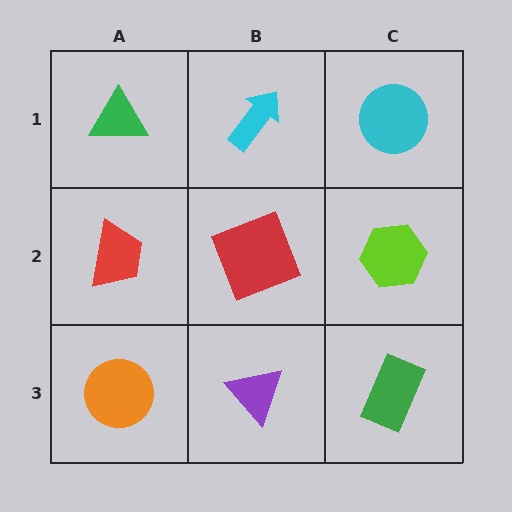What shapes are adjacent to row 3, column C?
A lime hexagon (row 2, column C), a purple triangle (row 3, column B).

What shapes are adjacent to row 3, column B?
A red square (row 2, column B), an orange circle (row 3, column A), a green rectangle (row 3, column C).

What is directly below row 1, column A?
A red trapezoid.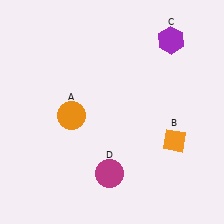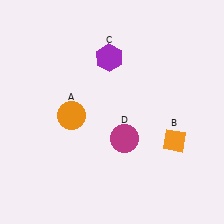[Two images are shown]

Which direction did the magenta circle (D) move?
The magenta circle (D) moved up.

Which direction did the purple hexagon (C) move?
The purple hexagon (C) moved left.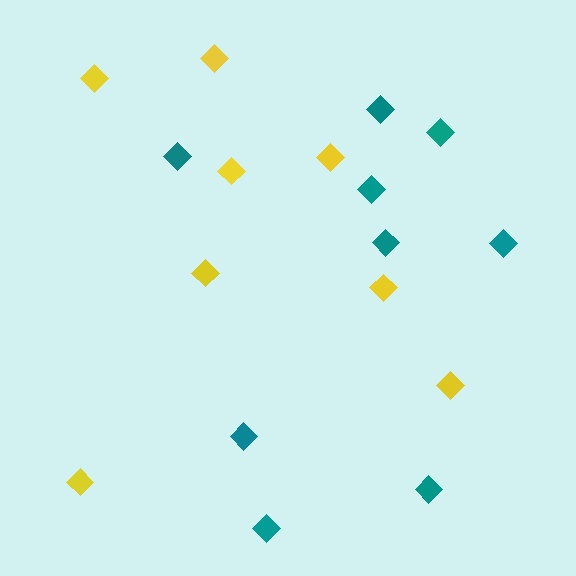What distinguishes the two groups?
There are 2 groups: one group of teal diamonds (9) and one group of yellow diamonds (8).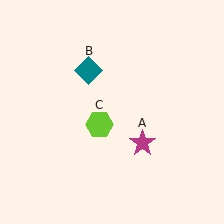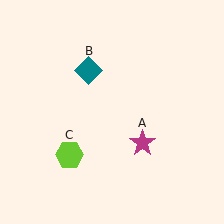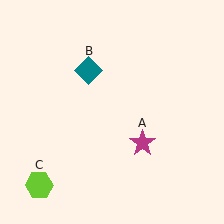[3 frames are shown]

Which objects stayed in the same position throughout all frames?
Magenta star (object A) and teal diamond (object B) remained stationary.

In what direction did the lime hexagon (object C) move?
The lime hexagon (object C) moved down and to the left.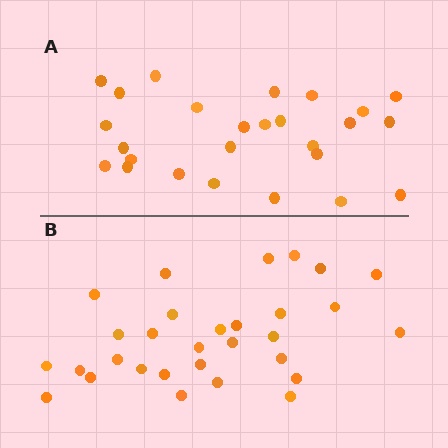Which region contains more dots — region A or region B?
Region B (the bottom region) has more dots.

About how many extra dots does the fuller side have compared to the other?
Region B has about 4 more dots than region A.